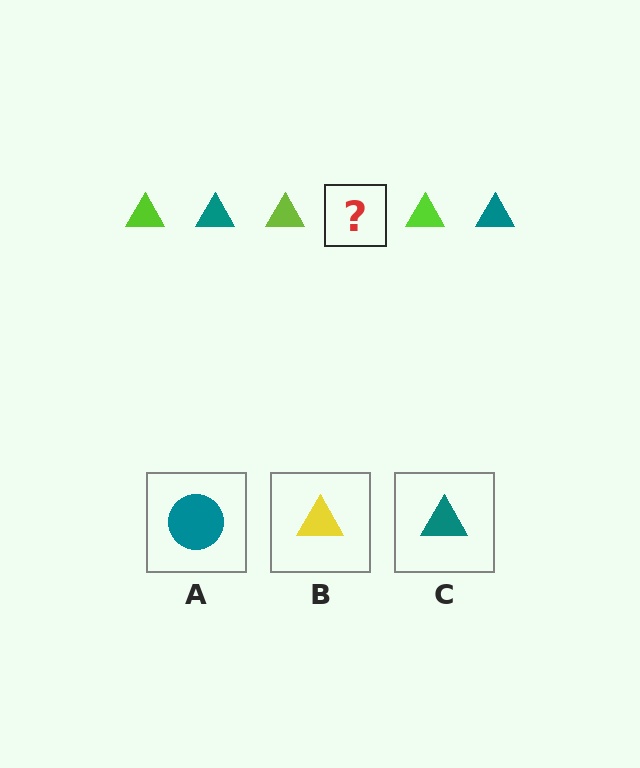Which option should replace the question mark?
Option C.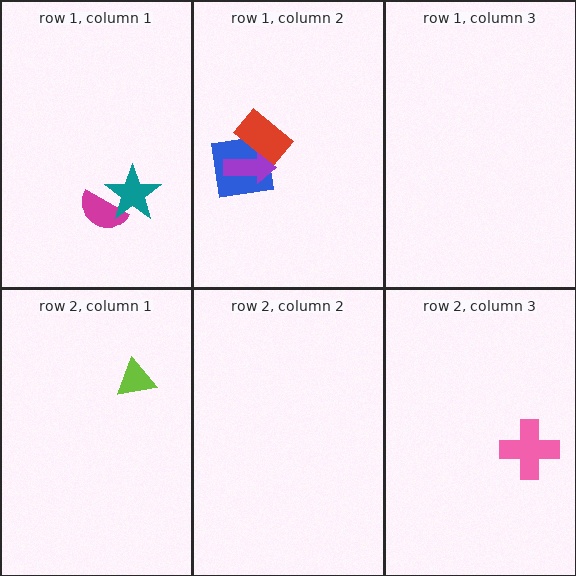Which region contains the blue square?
The row 1, column 2 region.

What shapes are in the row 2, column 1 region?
The lime triangle.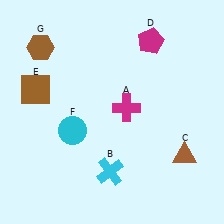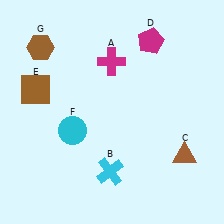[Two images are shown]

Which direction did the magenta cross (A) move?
The magenta cross (A) moved up.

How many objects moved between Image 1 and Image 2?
1 object moved between the two images.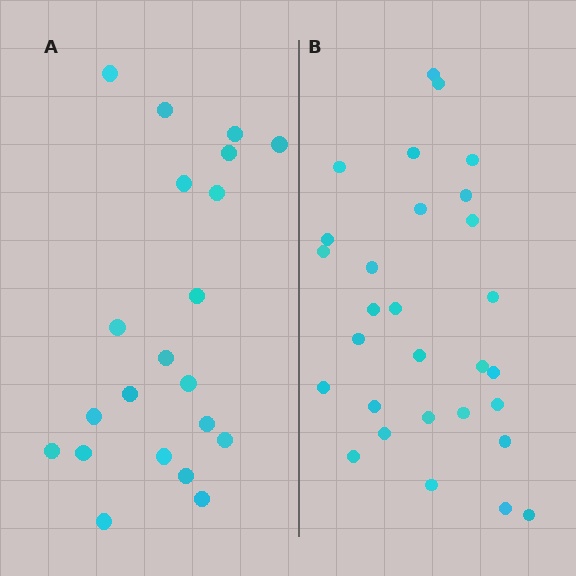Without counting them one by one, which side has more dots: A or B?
Region B (the right region) has more dots.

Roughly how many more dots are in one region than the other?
Region B has roughly 8 or so more dots than region A.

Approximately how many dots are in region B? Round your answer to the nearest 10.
About 30 dots. (The exact count is 29, which rounds to 30.)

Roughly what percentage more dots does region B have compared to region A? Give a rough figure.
About 40% more.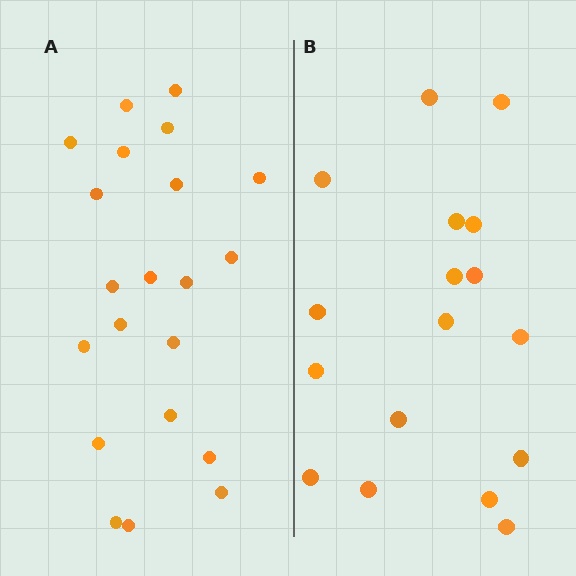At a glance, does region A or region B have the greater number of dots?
Region A (the left region) has more dots.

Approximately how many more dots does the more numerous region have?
Region A has about 4 more dots than region B.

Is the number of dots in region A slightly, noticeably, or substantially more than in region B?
Region A has only slightly more — the two regions are fairly close. The ratio is roughly 1.2 to 1.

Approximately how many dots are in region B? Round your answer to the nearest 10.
About 20 dots. (The exact count is 17, which rounds to 20.)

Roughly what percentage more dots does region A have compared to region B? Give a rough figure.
About 25% more.